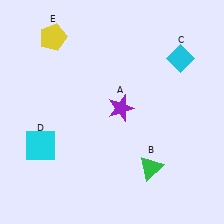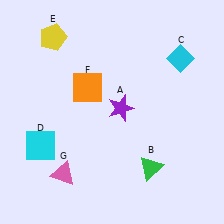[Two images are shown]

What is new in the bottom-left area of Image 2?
A pink triangle (G) was added in the bottom-left area of Image 2.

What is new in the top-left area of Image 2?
An orange square (F) was added in the top-left area of Image 2.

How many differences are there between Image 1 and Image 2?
There are 2 differences between the two images.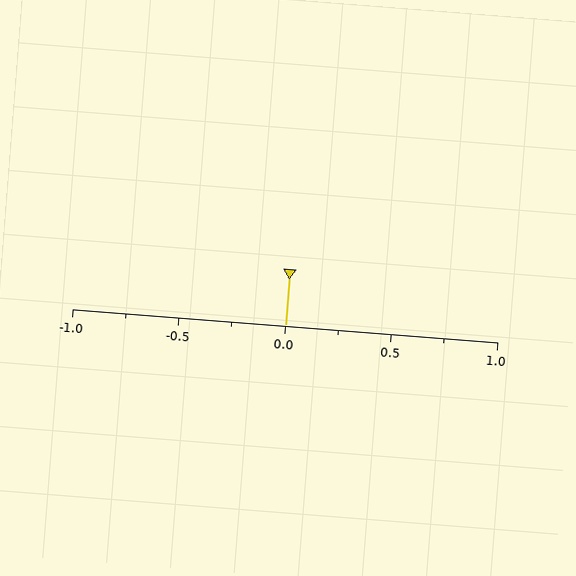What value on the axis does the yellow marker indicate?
The marker indicates approximately 0.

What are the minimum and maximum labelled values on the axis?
The axis runs from -1.0 to 1.0.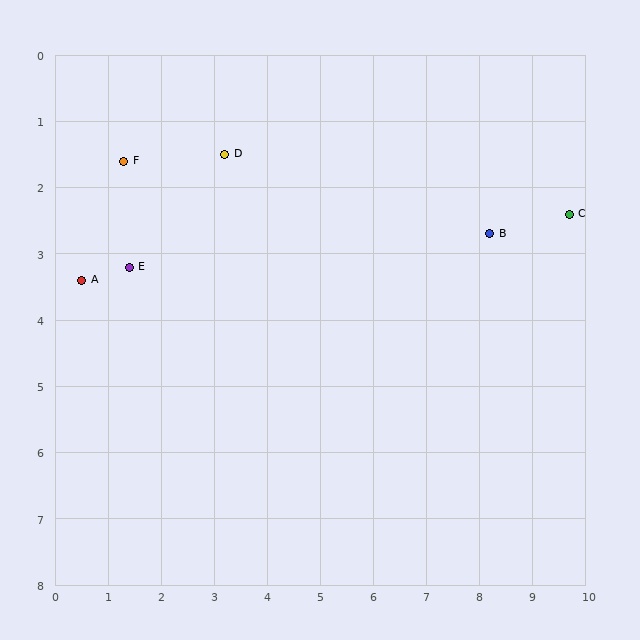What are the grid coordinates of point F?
Point F is at approximately (1.3, 1.6).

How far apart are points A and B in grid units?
Points A and B are about 7.7 grid units apart.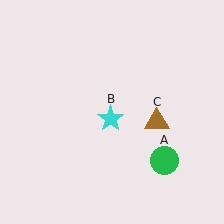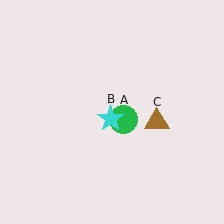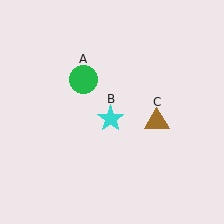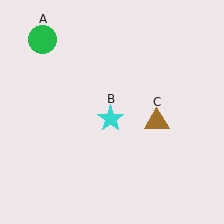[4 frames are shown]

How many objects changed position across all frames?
1 object changed position: green circle (object A).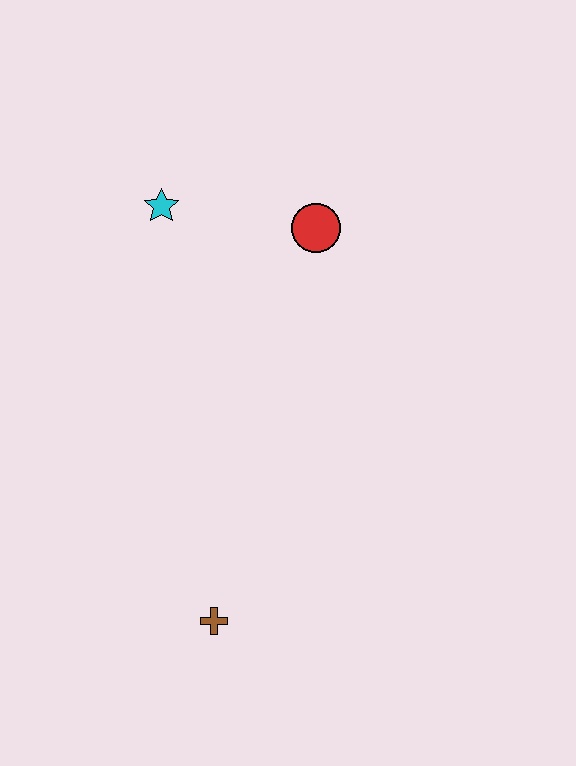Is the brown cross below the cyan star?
Yes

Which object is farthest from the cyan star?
The brown cross is farthest from the cyan star.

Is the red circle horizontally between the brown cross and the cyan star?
No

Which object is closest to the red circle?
The cyan star is closest to the red circle.